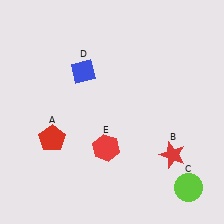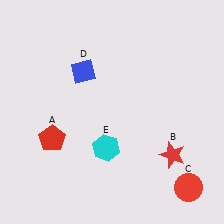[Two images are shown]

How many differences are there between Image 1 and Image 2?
There are 2 differences between the two images.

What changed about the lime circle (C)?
In Image 1, C is lime. In Image 2, it changed to red.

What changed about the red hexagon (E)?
In Image 1, E is red. In Image 2, it changed to cyan.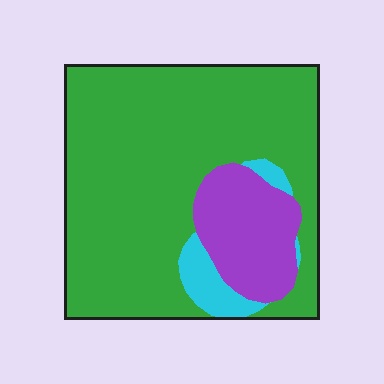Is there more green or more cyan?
Green.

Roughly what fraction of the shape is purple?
Purple takes up less than a quarter of the shape.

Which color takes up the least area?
Cyan, at roughly 5%.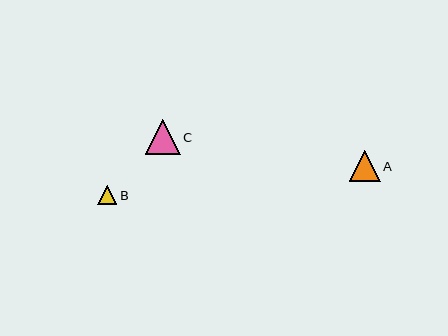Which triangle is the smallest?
Triangle B is the smallest with a size of approximately 19 pixels.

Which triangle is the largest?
Triangle C is the largest with a size of approximately 35 pixels.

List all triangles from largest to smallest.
From largest to smallest: C, A, B.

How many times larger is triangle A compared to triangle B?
Triangle A is approximately 1.6 times the size of triangle B.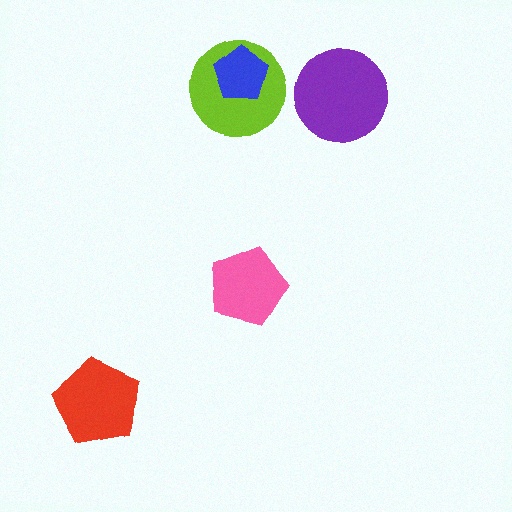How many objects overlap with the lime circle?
1 object overlaps with the lime circle.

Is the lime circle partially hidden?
Yes, it is partially covered by another shape.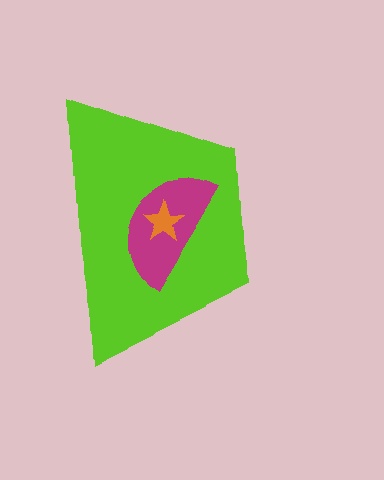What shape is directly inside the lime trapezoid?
The magenta semicircle.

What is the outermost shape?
The lime trapezoid.